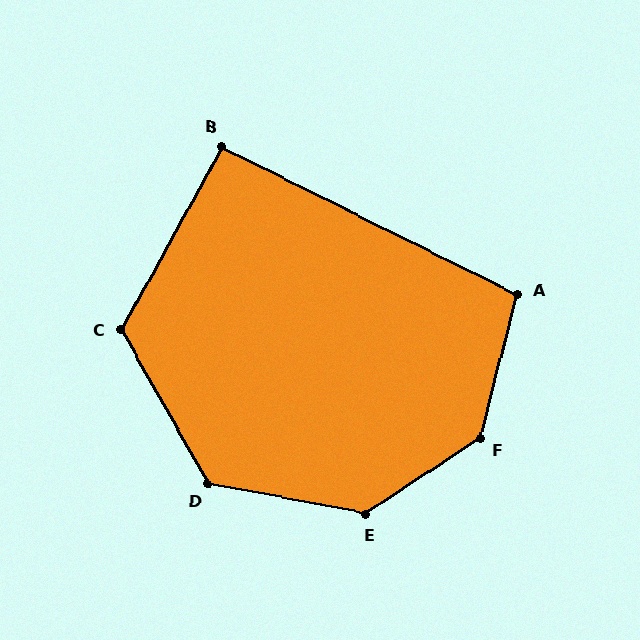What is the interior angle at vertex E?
Approximately 136 degrees (obtuse).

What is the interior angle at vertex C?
Approximately 122 degrees (obtuse).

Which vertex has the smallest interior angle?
B, at approximately 92 degrees.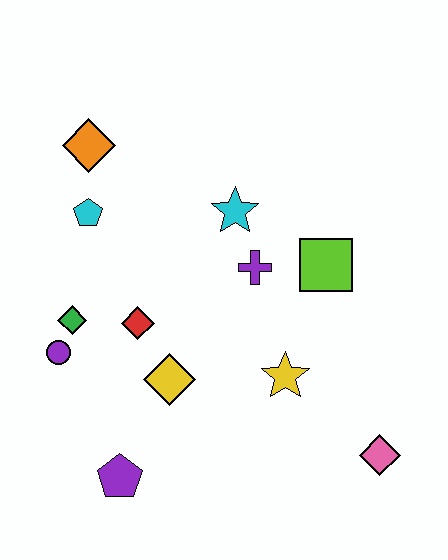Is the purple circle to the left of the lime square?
Yes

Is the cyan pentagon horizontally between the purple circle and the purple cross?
Yes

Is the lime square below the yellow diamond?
No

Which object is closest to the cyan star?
The purple cross is closest to the cyan star.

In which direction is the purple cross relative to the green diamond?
The purple cross is to the right of the green diamond.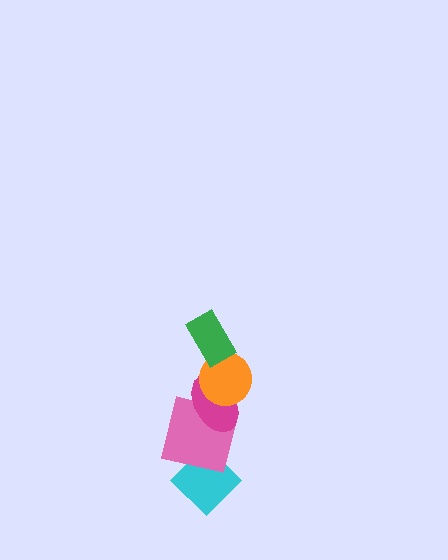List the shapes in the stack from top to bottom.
From top to bottom: the green rectangle, the orange circle, the magenta ellipse, the pink square, the cyan diamond.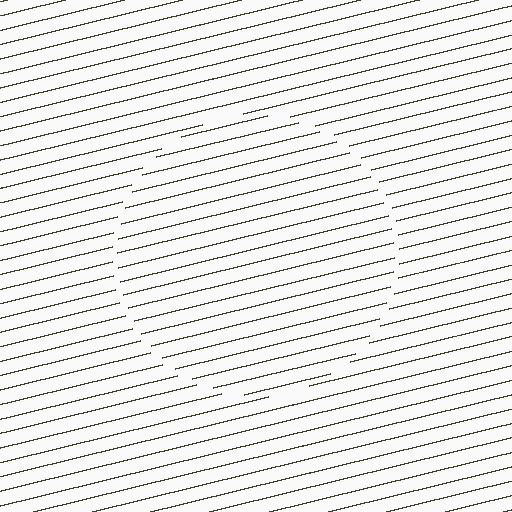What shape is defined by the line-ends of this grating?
An illusory circle. The interior of the shape contains the same grating, shifted by half a period — the contour is defined by the phase discontinuity where line-ends from the inner and outer gratings abut.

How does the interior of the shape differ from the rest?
The interior of the shape contains the same grating, shifted by half a period — the contour is defined by the phase discontinuity where line-ends from the inner and outer gratings abut.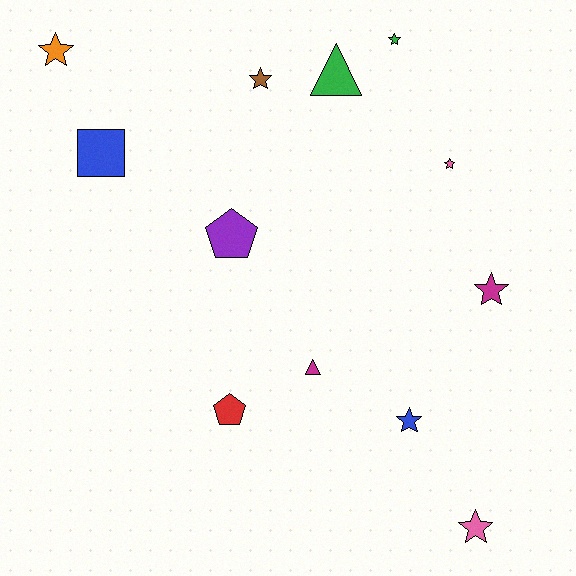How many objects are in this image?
There are 12 objects.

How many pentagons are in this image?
There are 2 pentagons.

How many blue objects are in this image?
There are 2 blue objects.